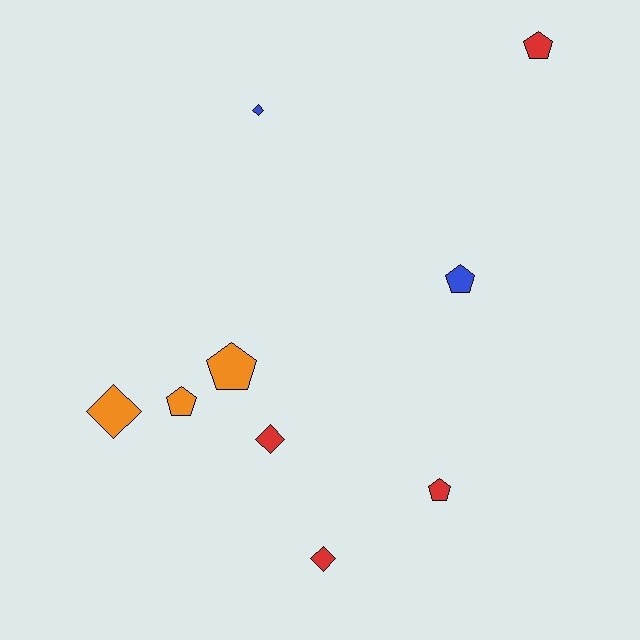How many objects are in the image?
There are 9 objects.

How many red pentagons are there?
There are 2 red pentagons.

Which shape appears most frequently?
Pentagon, with 5 objects.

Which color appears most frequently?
Red, with 4 objects.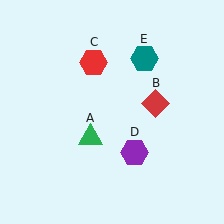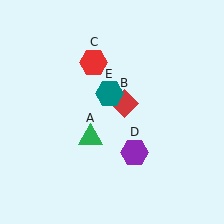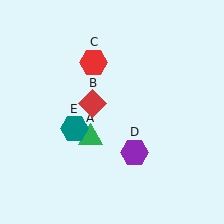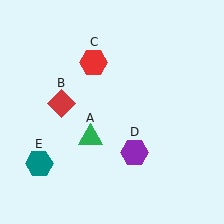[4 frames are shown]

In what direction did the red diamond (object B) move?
The red diamond (object B) moved left.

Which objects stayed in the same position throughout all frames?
Green triangle (object A) and red hexagon (object C) and purple hexagon (object D) remained stationary.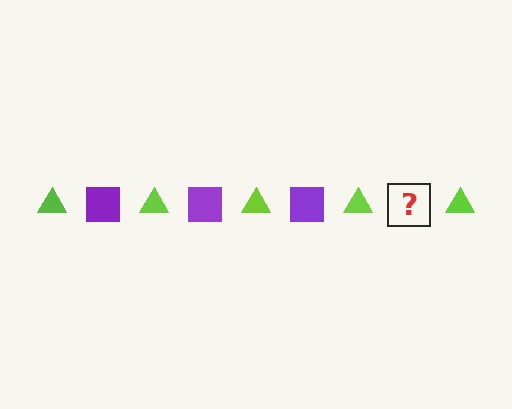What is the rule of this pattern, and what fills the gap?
The rule is that the pattern alternates between lime triangle and purple square. The gap should be filled with a purple square.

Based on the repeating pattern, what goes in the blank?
The blank should be a purple square.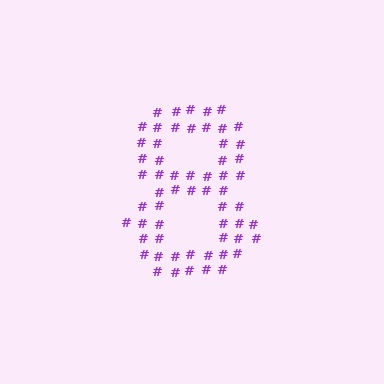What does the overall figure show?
The overall figure shows the digit 8.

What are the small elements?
The small elements are hash symbols.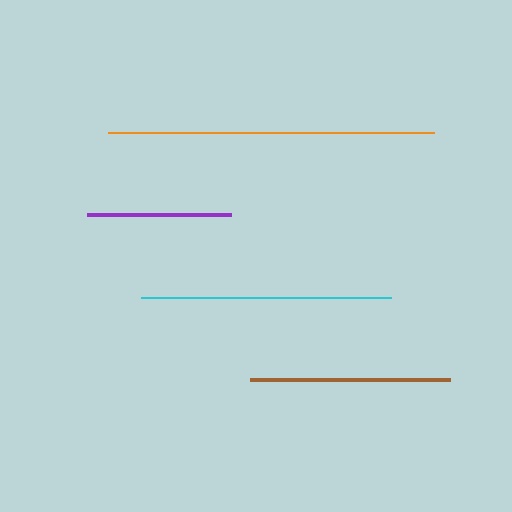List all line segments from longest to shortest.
From longest to shortest: orange, cyan, brown, purple.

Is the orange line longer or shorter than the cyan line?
The orange line is longer than the cyan line.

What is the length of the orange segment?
The orange segment is approximately 327 pixels long.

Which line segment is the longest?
The orange line is the longest at approximately 327 pixels.